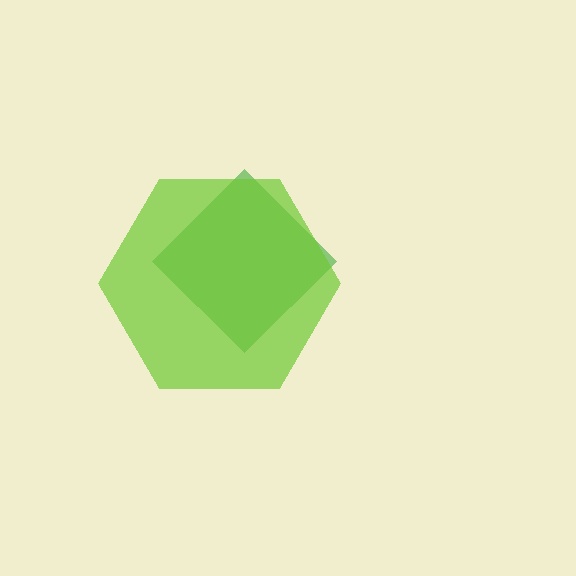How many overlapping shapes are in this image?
There are 2 overlapping shapes in the image.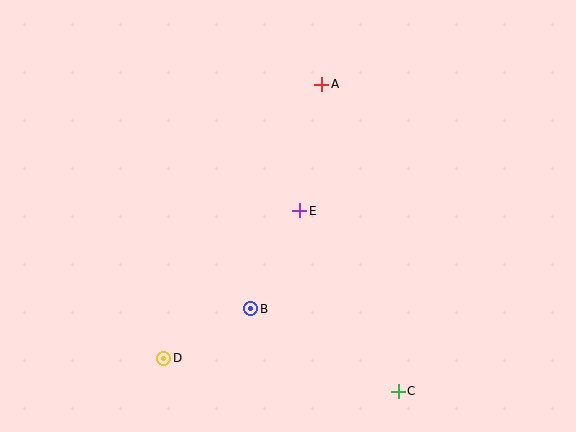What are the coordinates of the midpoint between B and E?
The midpoint between B and E is at (275, 260).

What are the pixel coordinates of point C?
Point C is at (398, 391).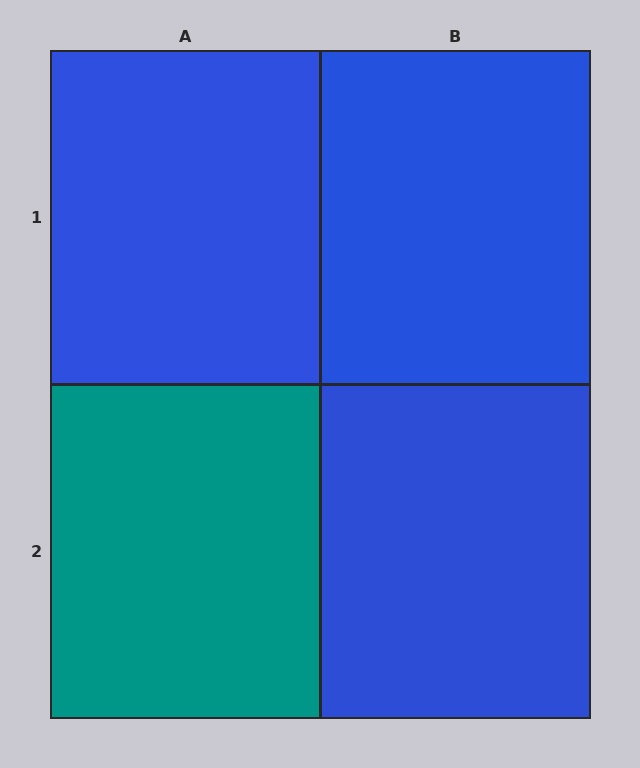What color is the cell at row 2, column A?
Teal.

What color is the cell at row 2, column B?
Blue.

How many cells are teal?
1 cell is teal.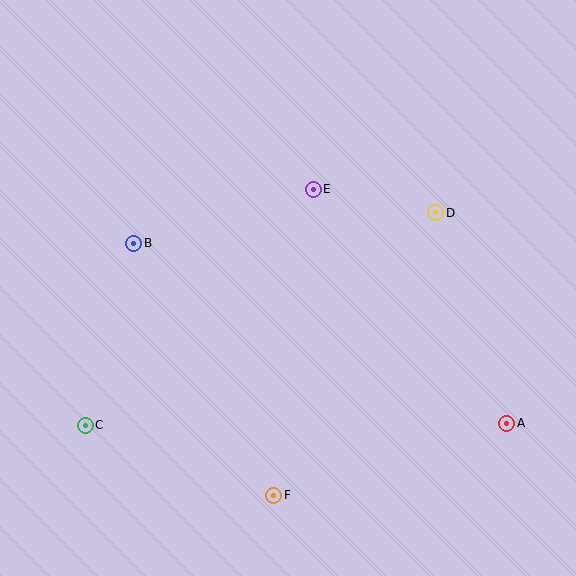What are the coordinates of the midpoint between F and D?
The midpoint between F and D is at (355, 354).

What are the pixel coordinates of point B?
Point B is at (134, 243).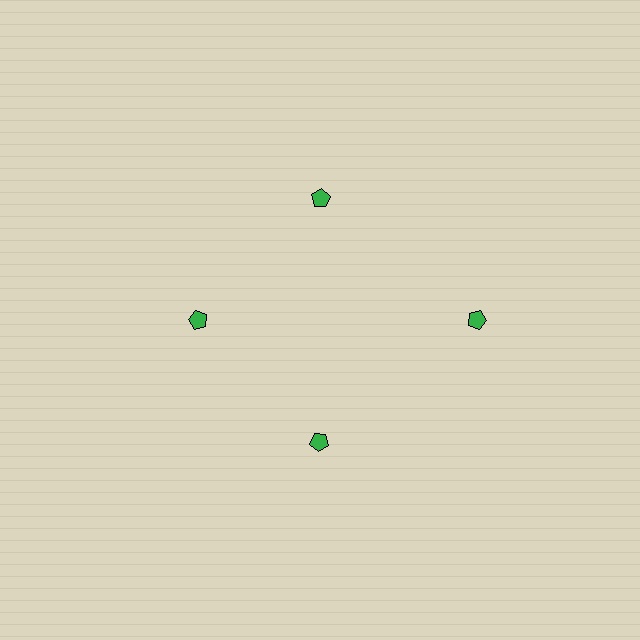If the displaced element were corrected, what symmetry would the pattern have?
It would have 4-fold rotational symmetry — the pattern would map onto itself every 90 degrees.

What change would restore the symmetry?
The symmetry would be restored by moving it inward, back onto the ring so that all 4 pentagons sit at equal angles and equal distance from the center.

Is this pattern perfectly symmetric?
No. The 4 green pentagons are arranged in a ring, but one element near the 3 o'clock position is pushed outward from the center, breaking the 4-fold rotational symmetry.